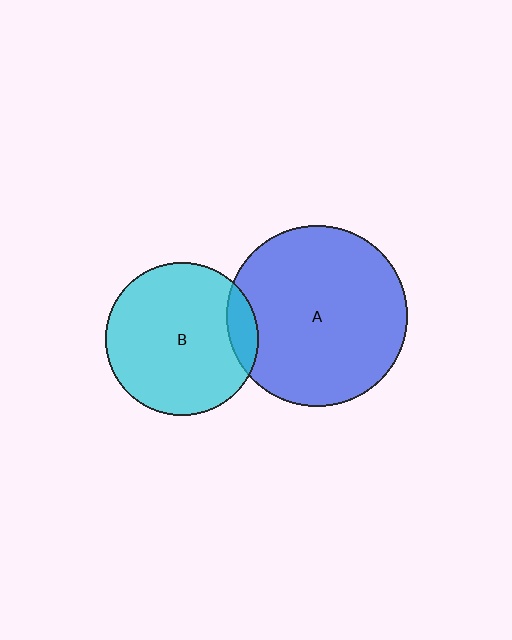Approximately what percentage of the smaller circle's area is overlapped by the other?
Approximately 10%.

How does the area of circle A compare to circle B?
Approximately 1.4 times.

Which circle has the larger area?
Circle A (blue).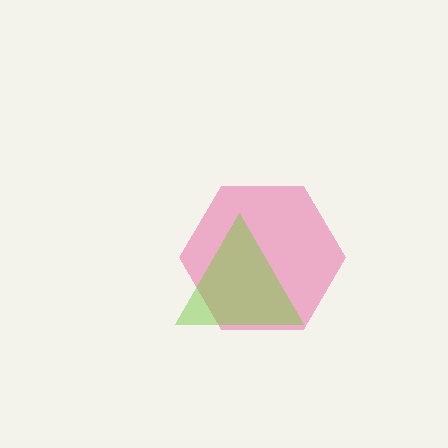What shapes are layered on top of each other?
The layered shapes are: a pink hexagon, a lime triangle.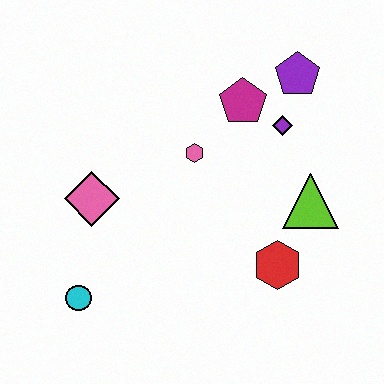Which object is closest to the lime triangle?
The red hexagon is closest to the lime triangle.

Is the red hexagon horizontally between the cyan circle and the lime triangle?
Yes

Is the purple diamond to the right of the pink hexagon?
Yes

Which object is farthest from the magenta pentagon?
The cyan circle is farthest from the magenta pentagon.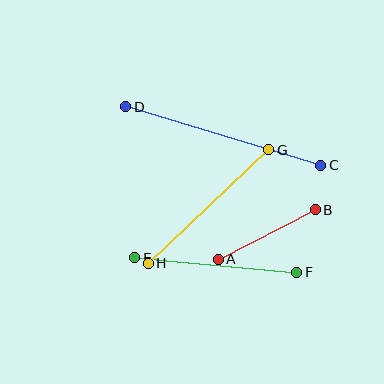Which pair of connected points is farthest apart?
Points C and D are farthest apart.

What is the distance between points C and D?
The distance is approximately 204 pixels.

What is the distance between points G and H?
The distance is approximately 165 pixels.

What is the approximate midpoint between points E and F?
The midpoint is at approximately (216, 265) pixels.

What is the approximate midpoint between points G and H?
The midpoint is at approximately (208, 206) pixels.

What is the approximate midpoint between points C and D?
The midpoint is at approximately (223, 136) pixels.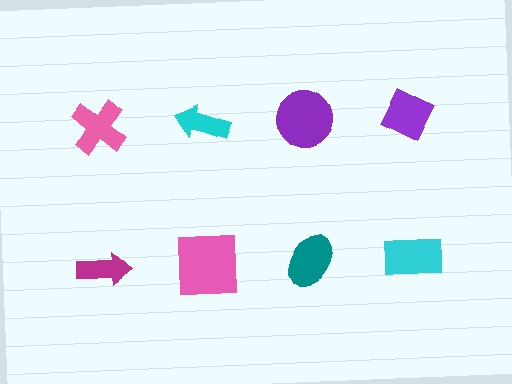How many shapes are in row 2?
4 shapes.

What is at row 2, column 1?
A magenta arrow.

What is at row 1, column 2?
A cyan arrow.